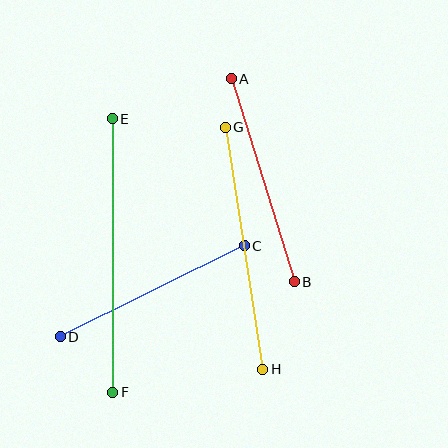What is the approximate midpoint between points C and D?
The midpoint is at approximately (152, 291) pixels.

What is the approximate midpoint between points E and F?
The midpoint is at approximately (113, 256) pixels.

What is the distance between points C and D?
The distance is approximately 206 pixels.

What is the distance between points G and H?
The distance is approximately 245 pixels.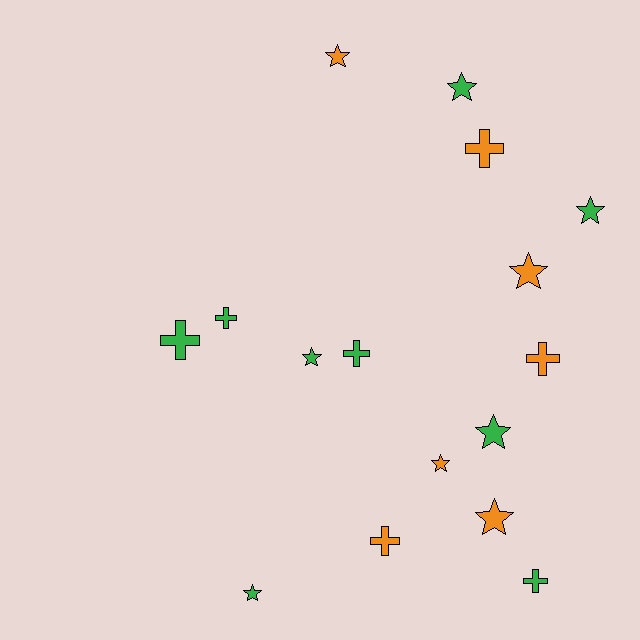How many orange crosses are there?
There are 3 orange crosses.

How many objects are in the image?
There are 16 objects.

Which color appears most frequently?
Green, with 9 objects.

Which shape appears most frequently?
Star, with 9 objects.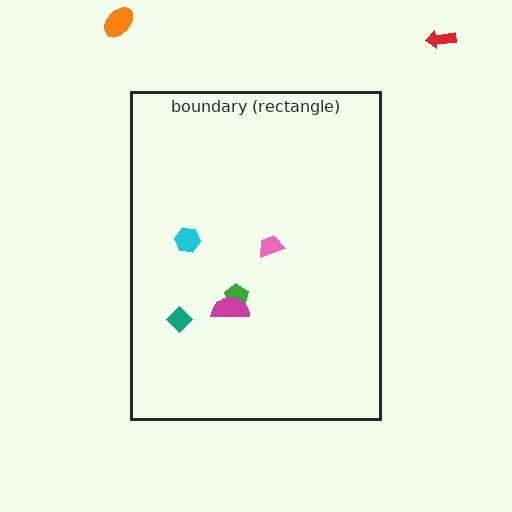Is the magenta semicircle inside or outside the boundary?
Inside.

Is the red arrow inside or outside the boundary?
Outside.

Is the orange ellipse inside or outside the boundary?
Outside.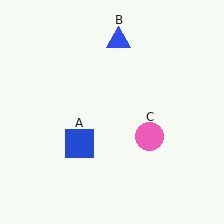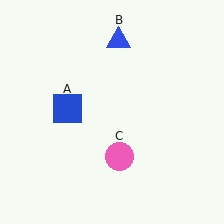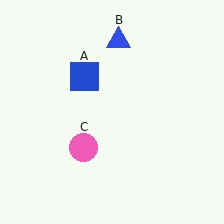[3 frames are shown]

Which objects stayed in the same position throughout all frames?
Blue triangle (object B) remained stationary.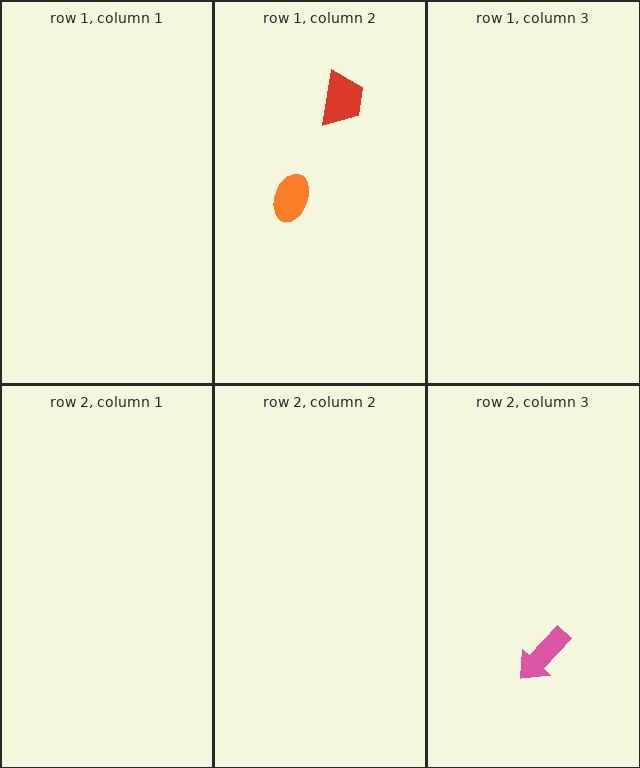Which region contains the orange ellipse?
The row 1, column 2 region.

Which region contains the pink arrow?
The row 2, column 3 region.